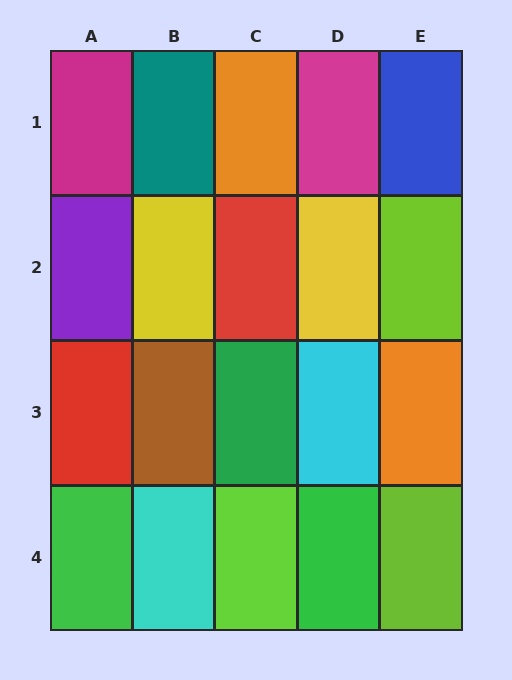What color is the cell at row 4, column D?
Green.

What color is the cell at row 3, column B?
Brown.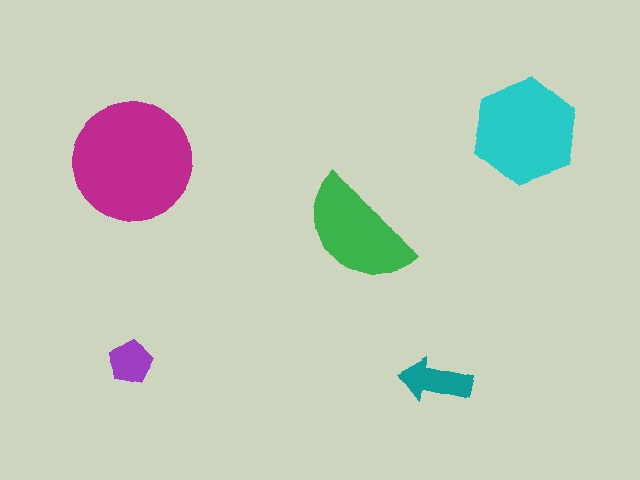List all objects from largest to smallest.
The magenta circle, the cyan hexagon, the green semicircle, the teal arrow, the purple pentagon.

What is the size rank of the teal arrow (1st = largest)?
4th.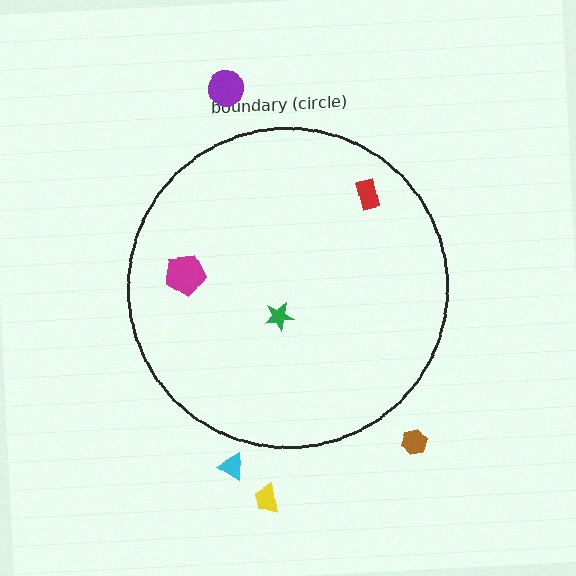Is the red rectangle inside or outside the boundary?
Inside.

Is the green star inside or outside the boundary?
Inside.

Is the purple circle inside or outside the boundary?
Outside.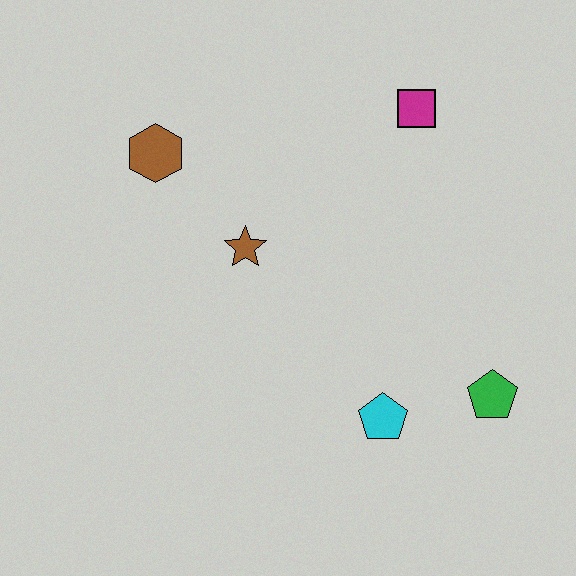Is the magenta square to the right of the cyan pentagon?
Yes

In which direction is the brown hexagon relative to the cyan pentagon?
The brown hexagon is above the cyan pentagon.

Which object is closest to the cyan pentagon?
The green pentagon is closest to the cyan pentagon.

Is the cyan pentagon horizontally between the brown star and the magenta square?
Yes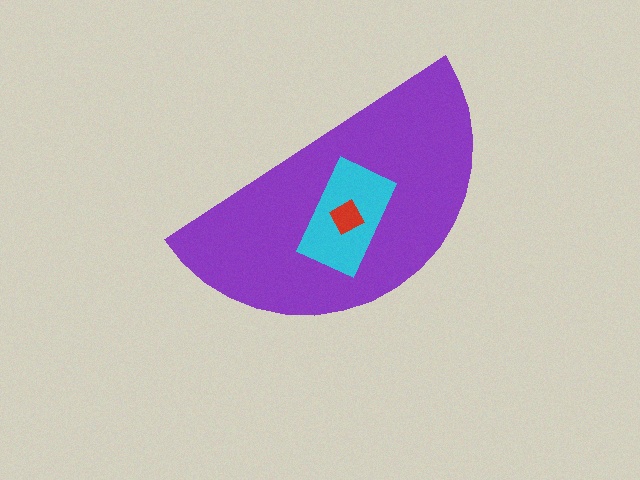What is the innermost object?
The red square.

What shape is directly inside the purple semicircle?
The cyan rectangle.